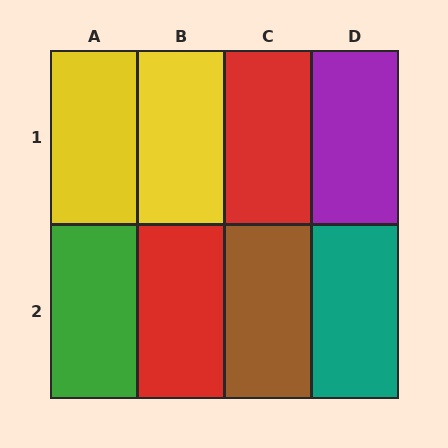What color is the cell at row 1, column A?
Yellow.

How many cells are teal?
1 cell is teal.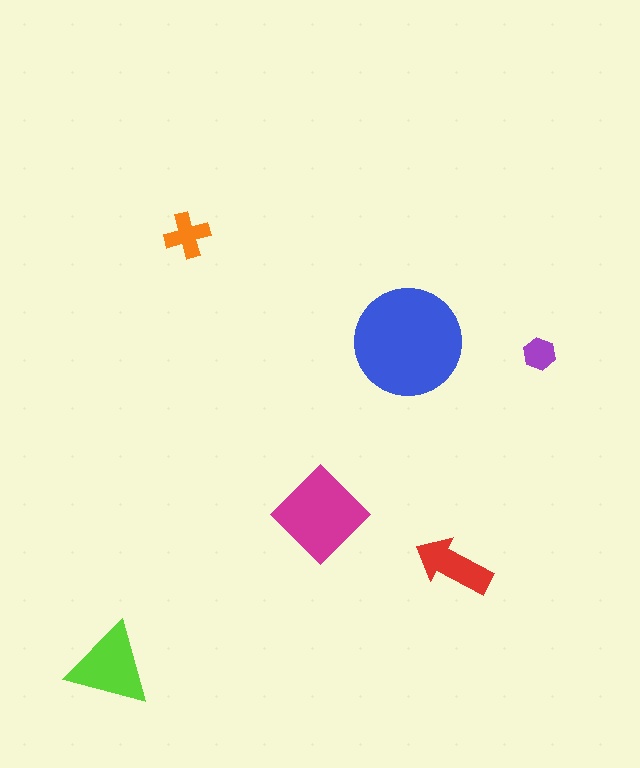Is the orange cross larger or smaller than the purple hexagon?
Larger.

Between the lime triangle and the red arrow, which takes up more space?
The lime triangle.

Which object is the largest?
The blue circle.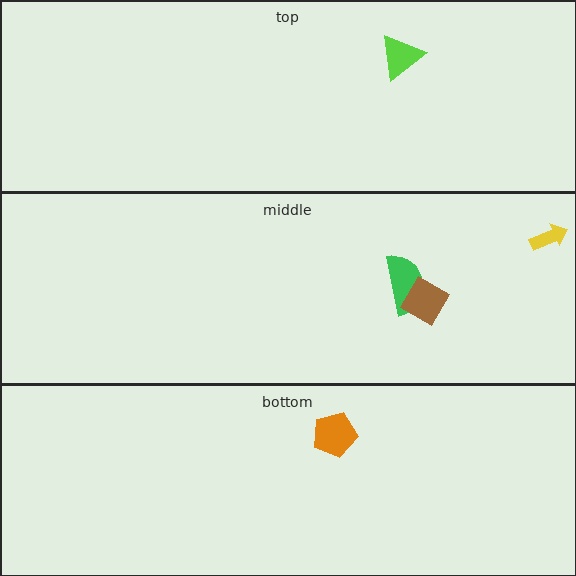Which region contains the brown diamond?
The middle region.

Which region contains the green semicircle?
The middle region.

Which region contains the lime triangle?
The top region.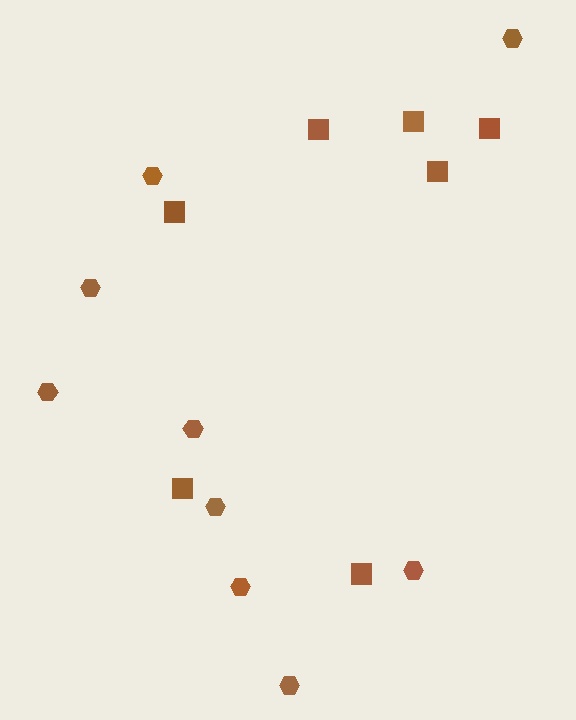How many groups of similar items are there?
There are 2 groups: one group of hexagons (9) and one group of squares (7).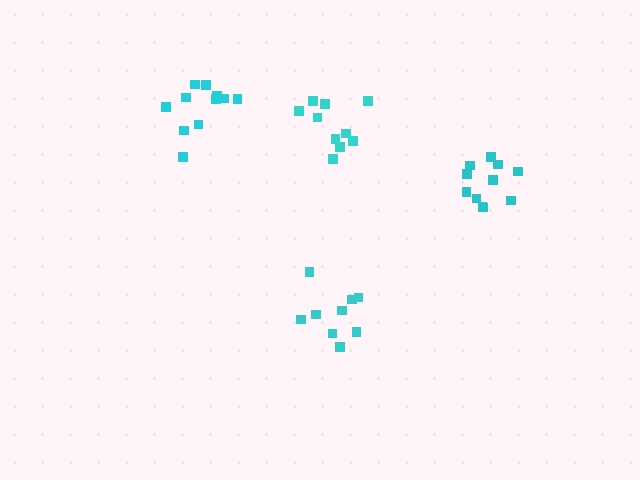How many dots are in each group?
Group 1: 11 dots, Group 2: 11 dots, Group 3: 9 dots, Group 4: 10 dots (41 total).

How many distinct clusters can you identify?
There are 4 distinct clusters.